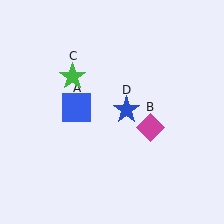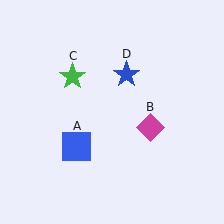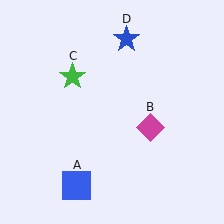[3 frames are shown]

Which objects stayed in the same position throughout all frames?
Magenta diamond (object B) and green star (object C) remained stationary.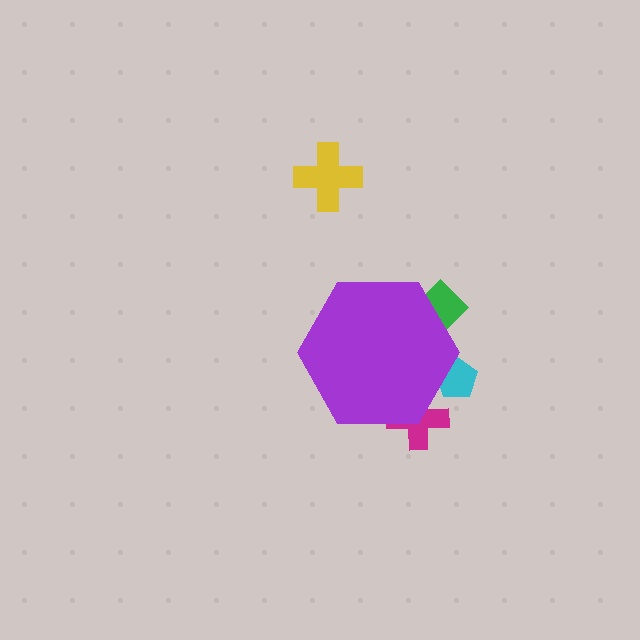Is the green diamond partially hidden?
Yes, the green diamond is partially hidden behind the purple hexagon.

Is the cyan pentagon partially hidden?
Yes, the cyan pentagon is partially hidden behind the purple hexagon.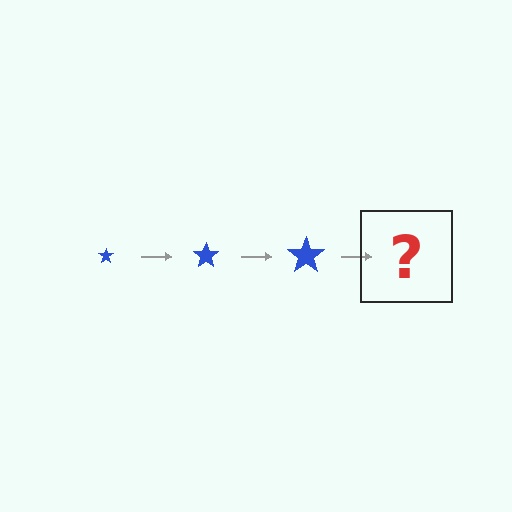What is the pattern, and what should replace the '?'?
The pattern is that the star gets progressively larger each step. The '?' should be a blue star, larger than the previous one.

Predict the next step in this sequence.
The next step is a blue star, larger than the previous one.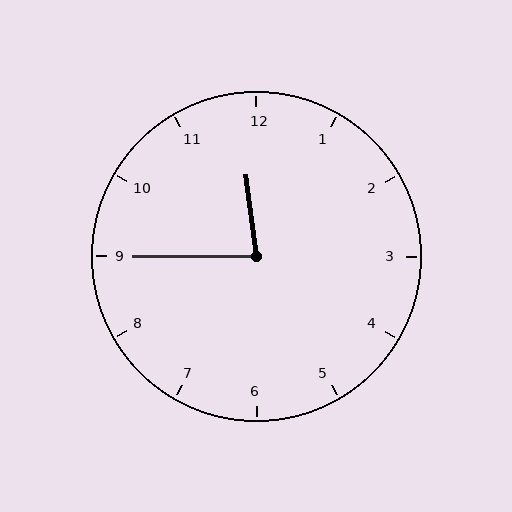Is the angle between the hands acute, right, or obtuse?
It is acute.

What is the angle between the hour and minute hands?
Approximately 82 degrees.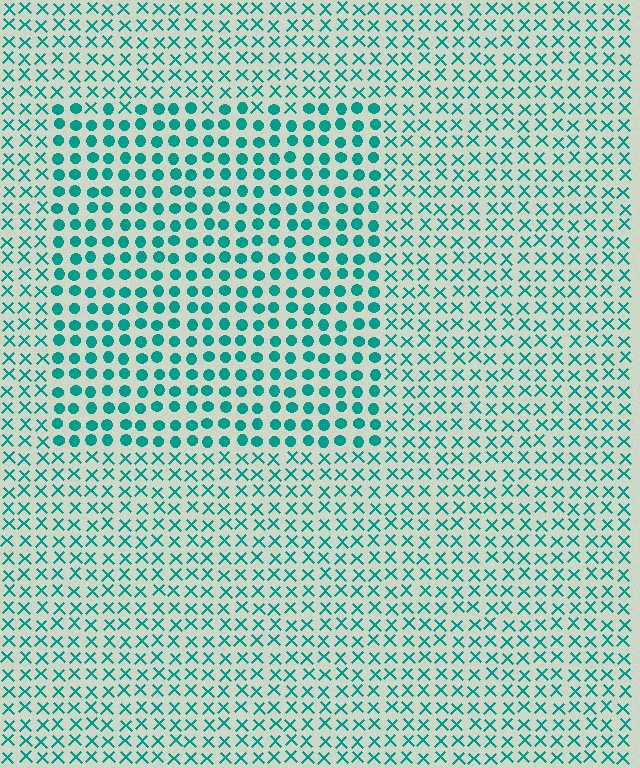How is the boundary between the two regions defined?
The boundary is defined by a change in element shape: circles inside vs. X marks outside. All elements share the same color and spacing.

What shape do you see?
I see a rectangle.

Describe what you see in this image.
The image is filled with small teal elements arranged in a uniform grid. A rectangle-shaped region contains circles, while the surrounding area contains X marks. The boundary is defined purely by the change in element shape.